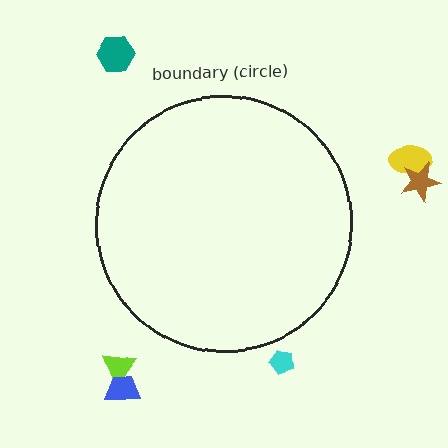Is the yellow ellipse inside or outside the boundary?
Outside.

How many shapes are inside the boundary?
0 inside, 6 outside.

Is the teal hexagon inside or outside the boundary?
Outside.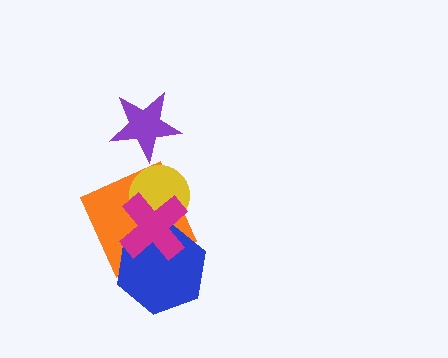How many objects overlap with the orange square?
3 objects overlap with the orange square.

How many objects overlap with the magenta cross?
3 objects overlap with the magenta cross.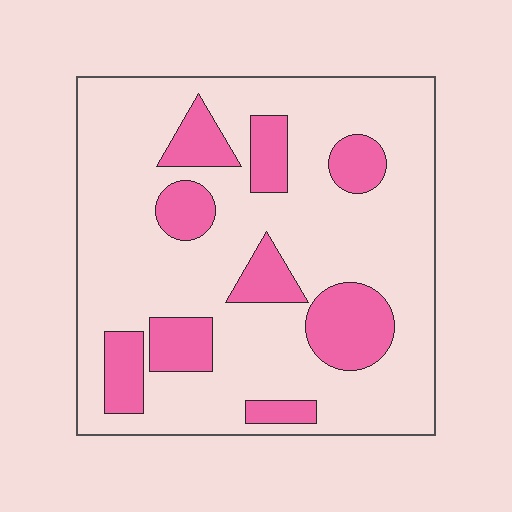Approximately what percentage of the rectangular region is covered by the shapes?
Approximately 25%.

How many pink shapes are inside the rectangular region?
9.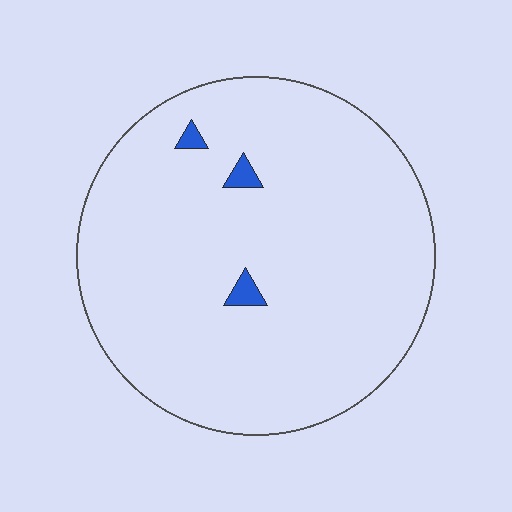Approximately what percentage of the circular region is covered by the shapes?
Approximately 0%.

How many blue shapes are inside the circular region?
3.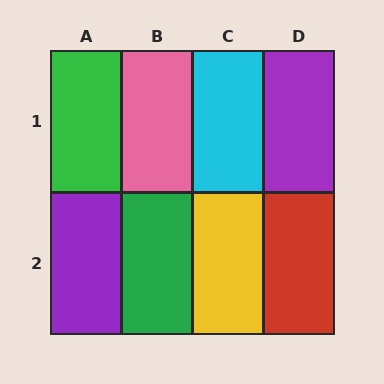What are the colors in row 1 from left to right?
Green, pink, cyan, purple.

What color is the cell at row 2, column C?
Yellow.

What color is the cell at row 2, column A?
Purple.